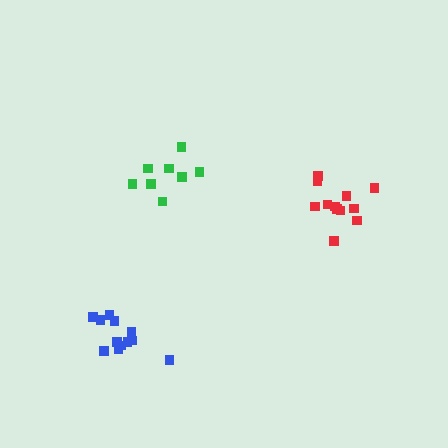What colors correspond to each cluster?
The clusters are colored: blue, green, red.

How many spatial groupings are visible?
There are 3 spatial groupings.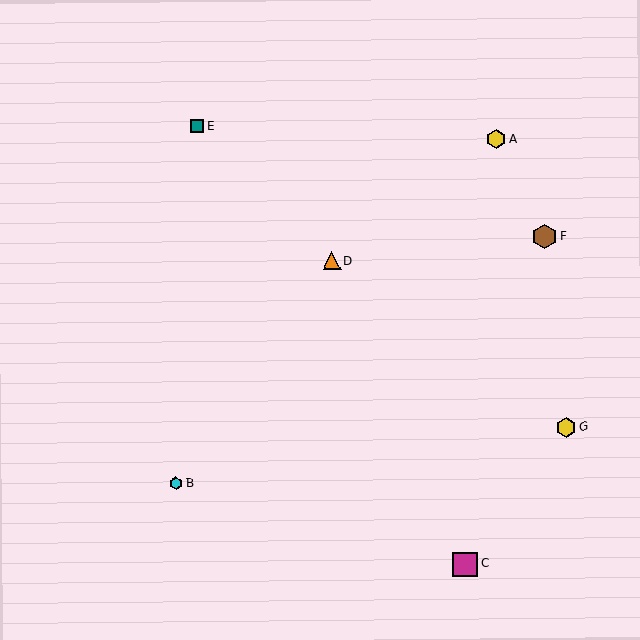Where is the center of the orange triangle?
The center of the orange triangle is at (332, 260).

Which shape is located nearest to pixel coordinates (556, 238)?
The brown hexagon (labeled F) at (545, 236) is nearest to that location.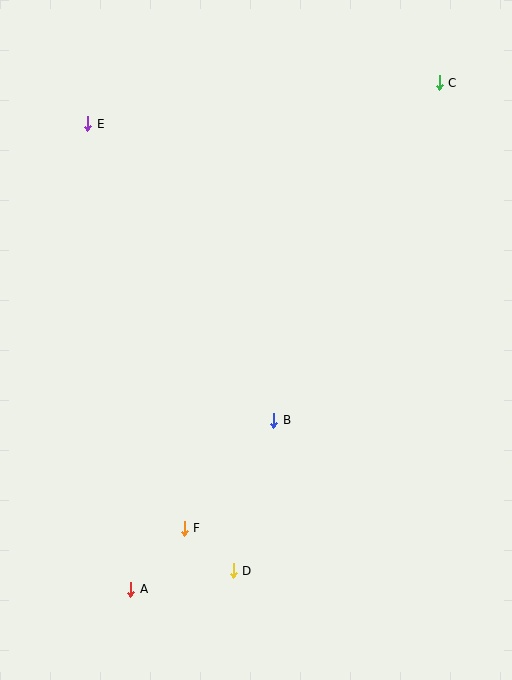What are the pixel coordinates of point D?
Point D is at (233, 571).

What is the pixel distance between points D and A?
The distance between D and A is 104 pixels.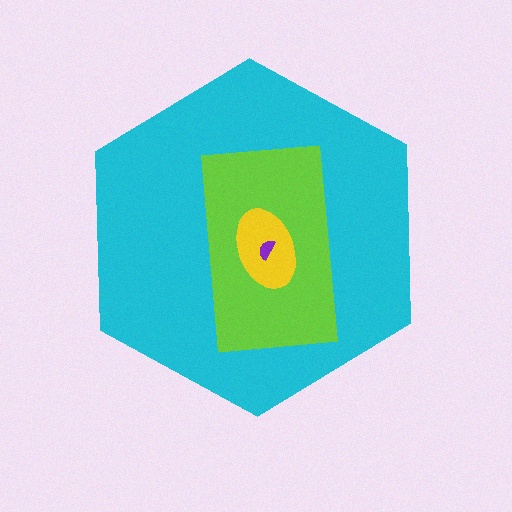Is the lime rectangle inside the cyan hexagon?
Yes.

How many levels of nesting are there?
4.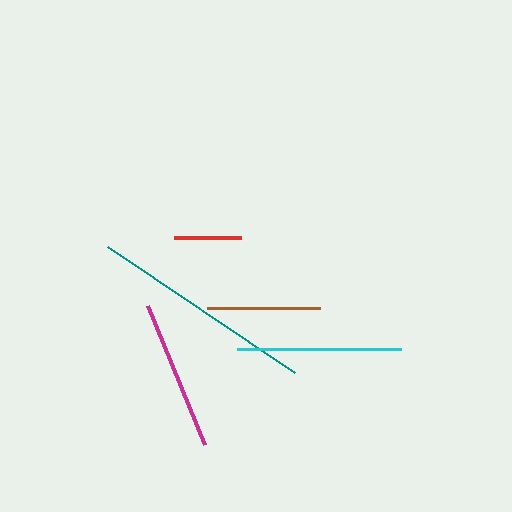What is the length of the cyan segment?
The cyan segment is approximately 164 pixels long.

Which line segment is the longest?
The teal line is the longest at approximately 225 pixels.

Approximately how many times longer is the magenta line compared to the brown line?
The magenta line is approximately 1.3 times the length of the brown line.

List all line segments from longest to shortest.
From longest to shortest: teal, cyan, magenta, brown, red.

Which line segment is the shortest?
The red line is the shortest at approximately 67 pixels.